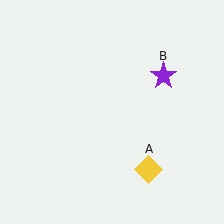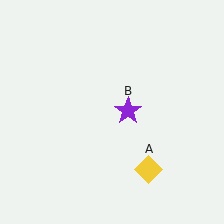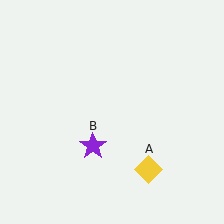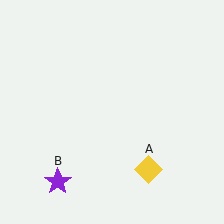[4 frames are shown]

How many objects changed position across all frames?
1 object changed position: purple star (object B).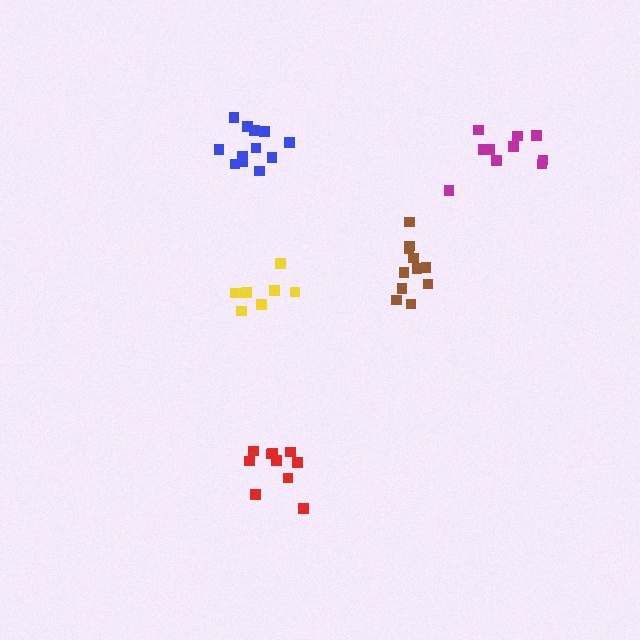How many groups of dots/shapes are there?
There are 5 groups.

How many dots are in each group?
Group 1: 7 dots, Group 2: 12 dots, Group 3: 10 dots, Group 4: 10 dots, Group 5: 11 dots (50 total).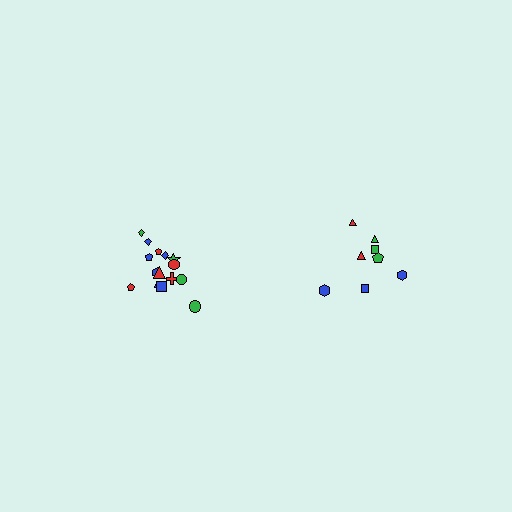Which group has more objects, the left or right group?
The left group.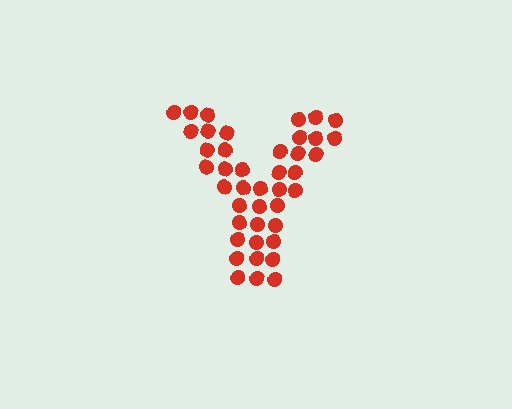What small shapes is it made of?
It is made of small circles.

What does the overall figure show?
The overall figure shows the letter Y.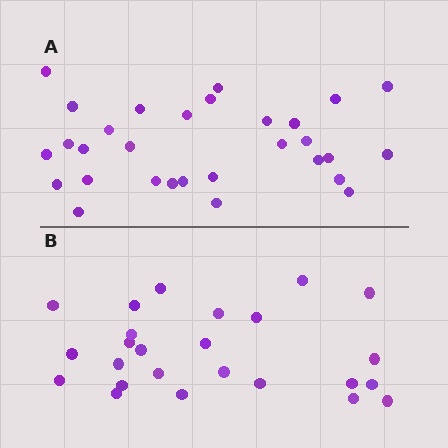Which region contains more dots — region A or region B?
Region A (the top region) has more dots.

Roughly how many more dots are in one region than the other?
Region A has about 5 more dots than region B.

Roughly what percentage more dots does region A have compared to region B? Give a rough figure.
About 20% more.